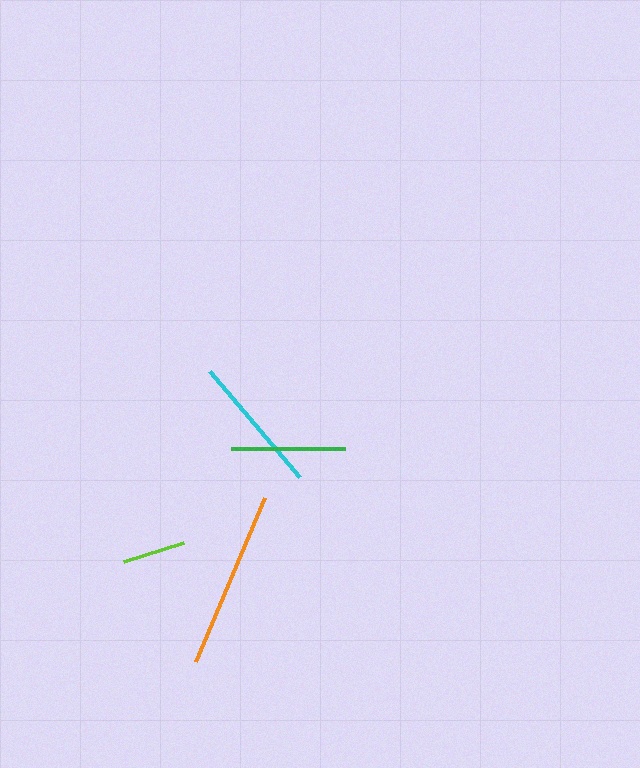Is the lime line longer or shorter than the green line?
The green line is longer than the lime line.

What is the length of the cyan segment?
The cyan segment is approximately 139 pixels long.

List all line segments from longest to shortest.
From longest to shortest: orange, cyan, green, lime.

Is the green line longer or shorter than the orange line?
The orange line is longer than the green line.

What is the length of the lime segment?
The lime segment is approximately 63 pixels long.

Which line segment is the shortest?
The lime line is the shortest at approximately 63 pixels.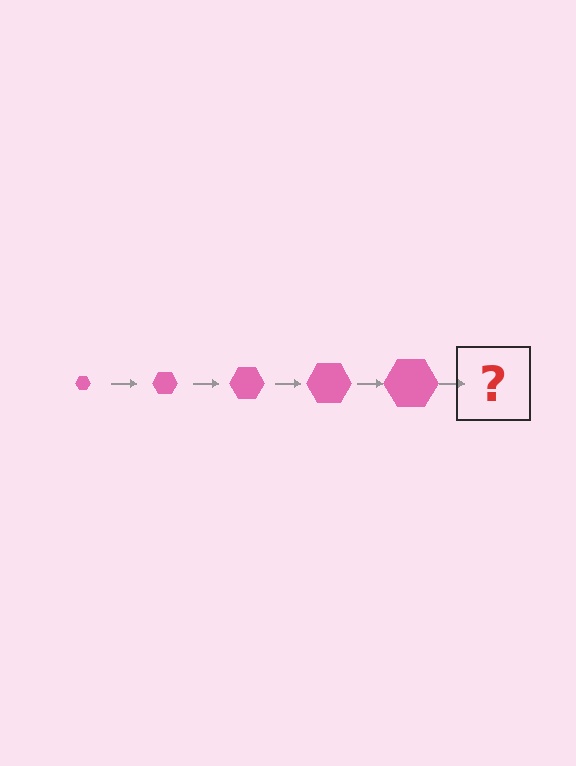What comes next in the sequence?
The next element should be a pink hexagon, larger than the previous one.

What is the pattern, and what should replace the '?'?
The pattern is that the hexagon gets progressively larger each step. The '?' should be a pink hexagon, larger than the previous one.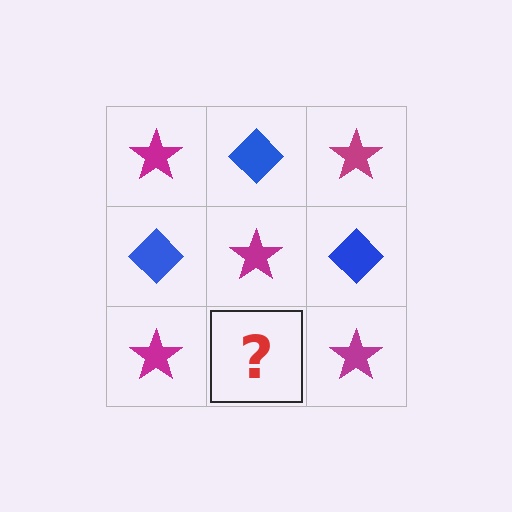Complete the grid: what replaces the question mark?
The question mark should be replaced with a blue diamond.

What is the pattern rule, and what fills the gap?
The rule is that it alternates magenta star and blue diamond in a checkerboard pattern. The gap should be filled with a blue diamond.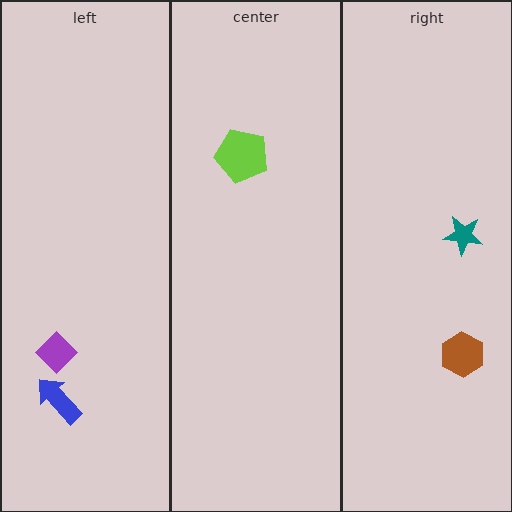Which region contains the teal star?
The right region.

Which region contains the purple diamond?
The left region.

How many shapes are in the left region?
2.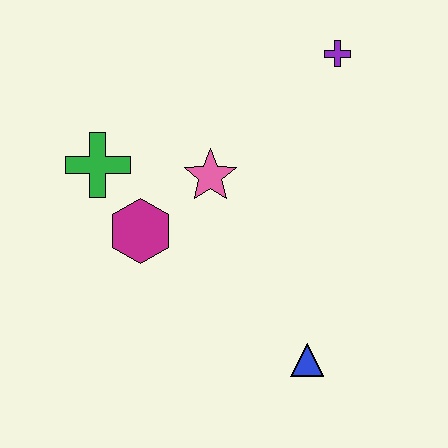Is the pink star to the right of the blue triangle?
No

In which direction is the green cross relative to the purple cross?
The green cross is to the left of the purple cross.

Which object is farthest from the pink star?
The blue triangle is farthest from the pink star.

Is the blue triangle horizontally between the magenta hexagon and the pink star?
No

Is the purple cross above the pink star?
Yes